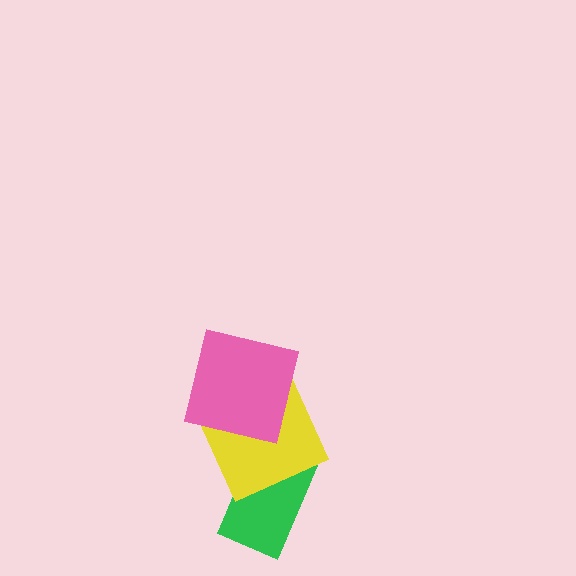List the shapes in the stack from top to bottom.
From top to bottom: the pink square, the yellow square, the green rectangle.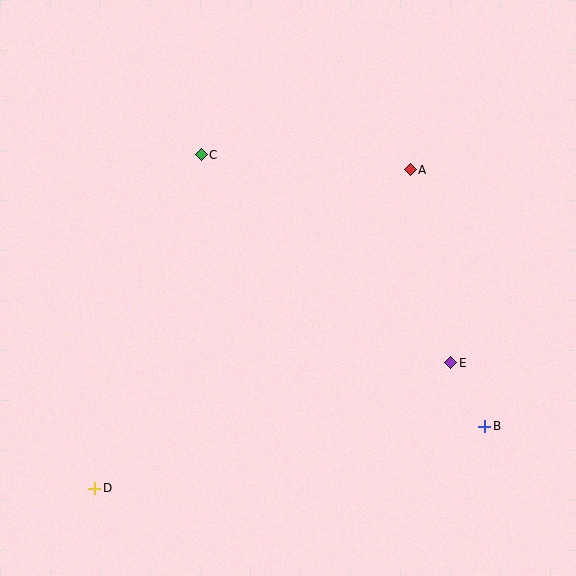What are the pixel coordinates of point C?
Point C is at (201, 155).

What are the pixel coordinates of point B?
Point B is at (485, 426).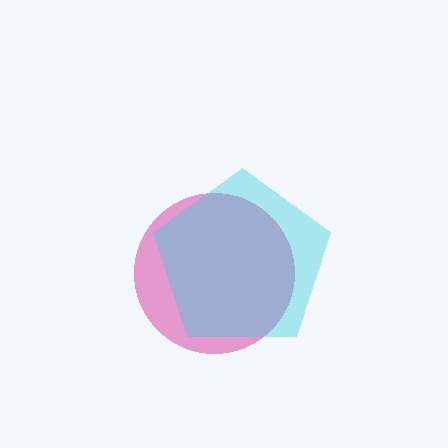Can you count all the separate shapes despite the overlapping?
Yes, there are 2 separate shapes.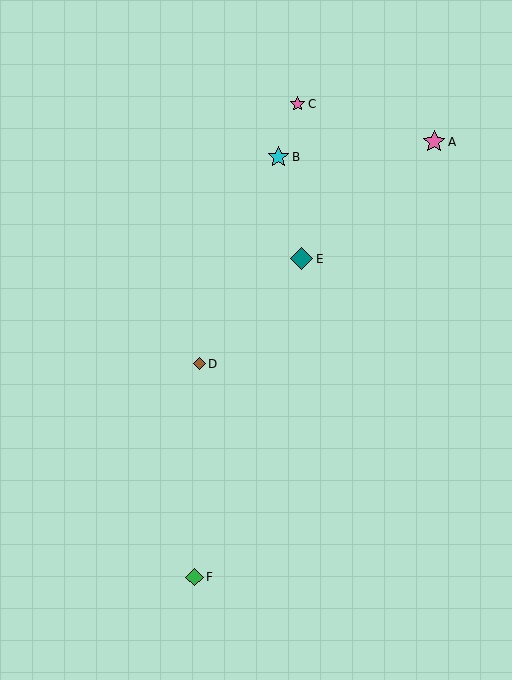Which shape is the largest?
The pink star (labeled A) is the largest.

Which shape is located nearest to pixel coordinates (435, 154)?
The pink star (labeled A) at (434, 142) is nearest to that location.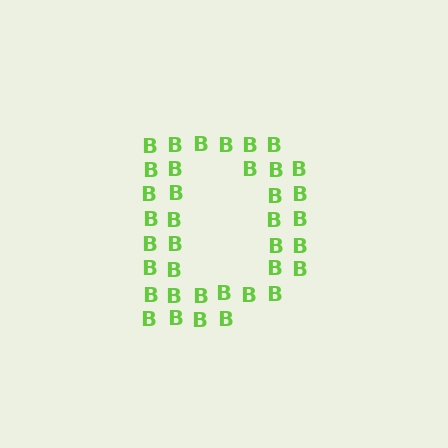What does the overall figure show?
The overall figure shows the letter D.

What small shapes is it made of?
It is made of small letter B's.